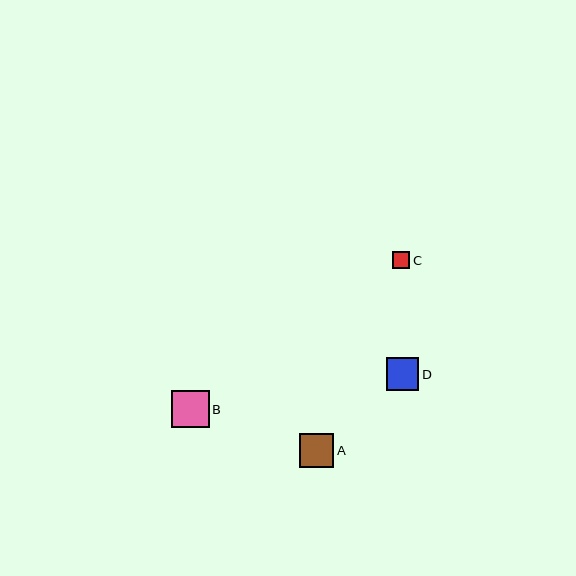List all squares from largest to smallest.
From largest to smallest: B, A, D, C.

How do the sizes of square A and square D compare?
Square A and square D are approximately the same size.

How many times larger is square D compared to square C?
Square D is approximately 1.9 times the size of square C.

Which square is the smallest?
Square C is the smallest with a size of approximately 17 pixels.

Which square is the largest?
Square B is the largest with a size of approximately 37 pixels.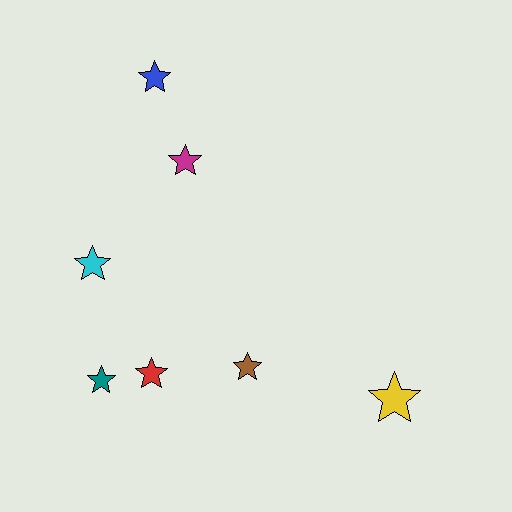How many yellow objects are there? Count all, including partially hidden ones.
There is 1 yellow object.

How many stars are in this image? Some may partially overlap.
There are 7 stars.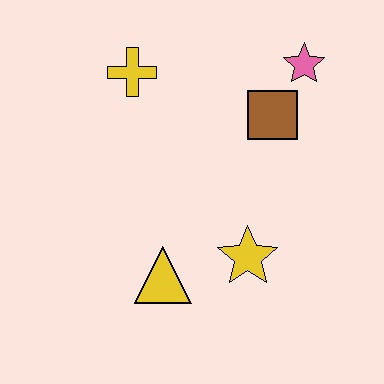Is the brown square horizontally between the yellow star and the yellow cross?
No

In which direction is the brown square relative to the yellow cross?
The brown square is to the right of the yellow cross.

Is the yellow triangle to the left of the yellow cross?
No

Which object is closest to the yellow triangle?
The yellow star is closest to the yellow triangle.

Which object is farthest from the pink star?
The yellow triangle is farthest from the pink star.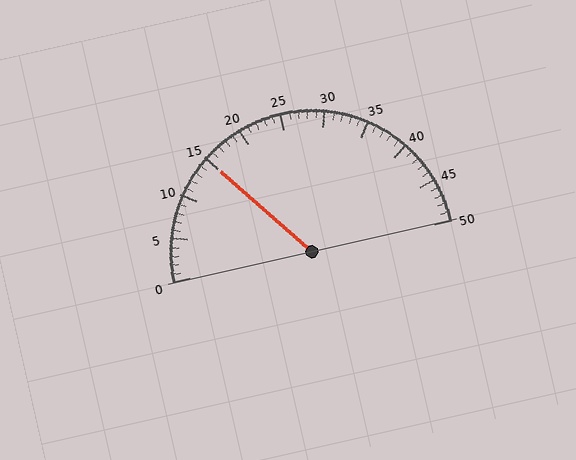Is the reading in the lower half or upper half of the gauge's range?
The reading is in the lower half of the range (0 to 50).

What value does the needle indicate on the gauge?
The needle indicates approximately 15.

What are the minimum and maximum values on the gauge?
The gauge ranges from 0 to 50.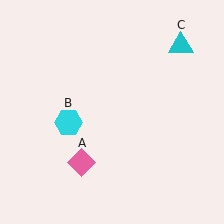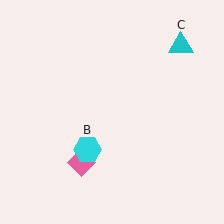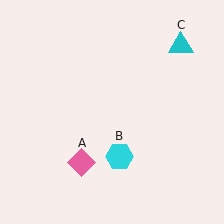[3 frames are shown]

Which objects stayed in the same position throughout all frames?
Pink diamond (object A) and cyan triangle (object C) remained stationary.